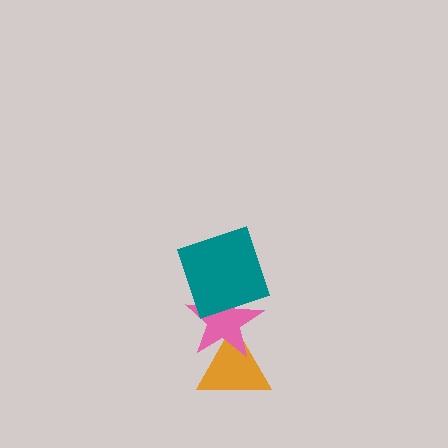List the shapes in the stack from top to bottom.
From top to bottom: the teal square, the pink star, the orange triangle.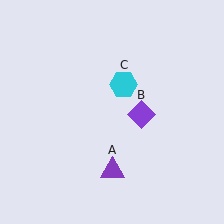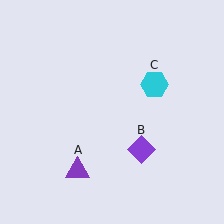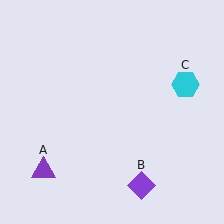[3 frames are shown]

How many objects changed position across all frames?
3 objects changed position: purple triangle (object A), purple diamond (object B), cyan hexagon (object C).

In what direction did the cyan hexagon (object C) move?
The cyan hexagon (object C) moved right.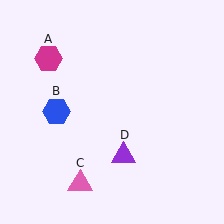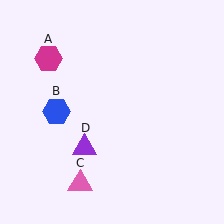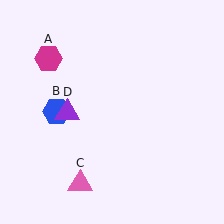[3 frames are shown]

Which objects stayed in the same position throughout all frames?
Magenta hexagon (object A) and blue hexagon (object B) and pink triangle (object C) remained stationary.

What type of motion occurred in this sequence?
The purple triangle (object D) rotated clockwise around the center of the scene.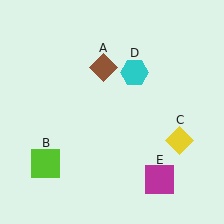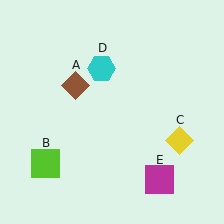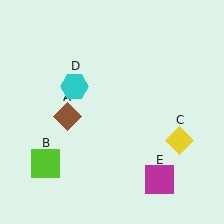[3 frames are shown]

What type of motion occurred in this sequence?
The brown diamond (object A), cyan hexagon (object D) rotated counterclockwise around the center of the scene.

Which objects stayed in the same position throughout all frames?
Lime square (object B) and yellow diamond (object C) and magenta square (object E) remained stationary.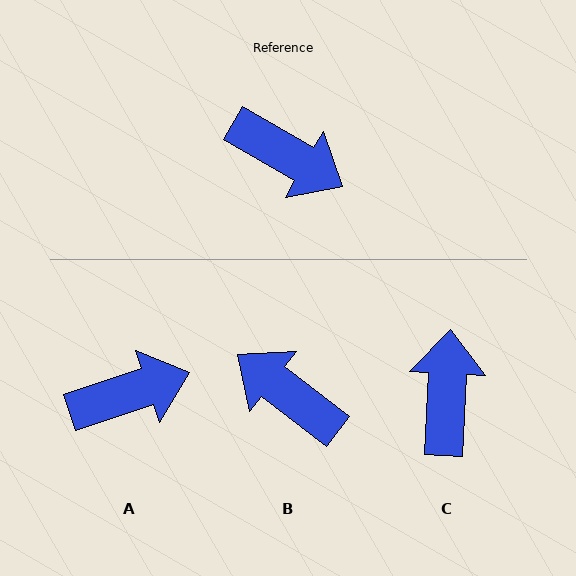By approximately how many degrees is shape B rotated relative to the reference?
Approximately 172 degrees counter-clockwise.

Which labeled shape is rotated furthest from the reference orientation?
B, about 172 degrees away.